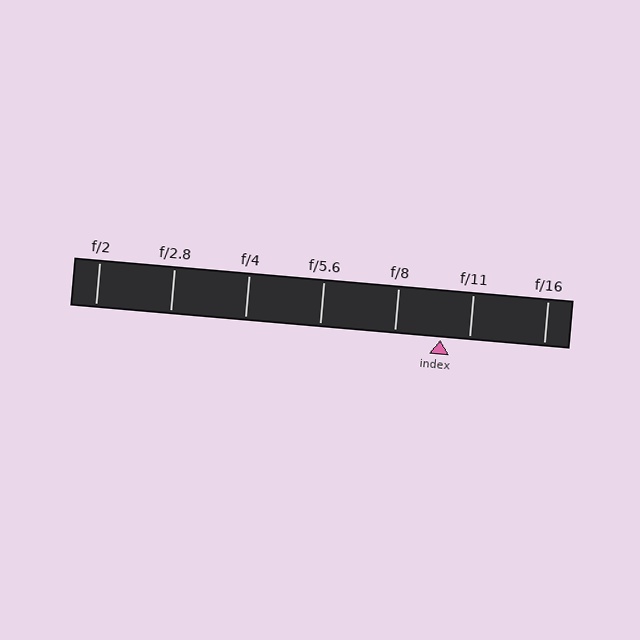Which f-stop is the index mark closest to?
The index mark is closest to f/11.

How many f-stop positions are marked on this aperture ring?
There are 7 f-stop positions marked.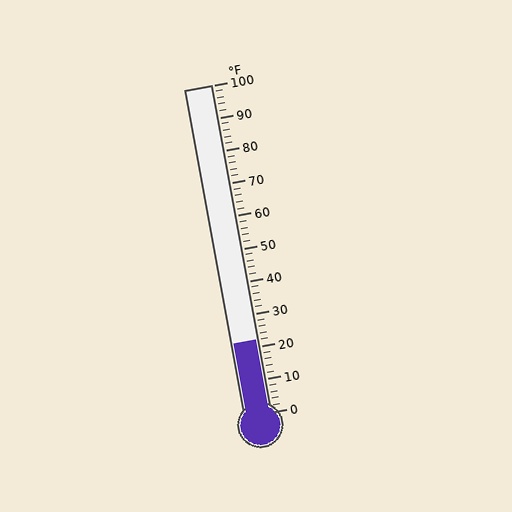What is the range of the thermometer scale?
The thermometer scale ranges from 0°F to 100°F.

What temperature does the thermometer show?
The thermometer shows approximately 22°F.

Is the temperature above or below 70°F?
The temperature is below 70°F.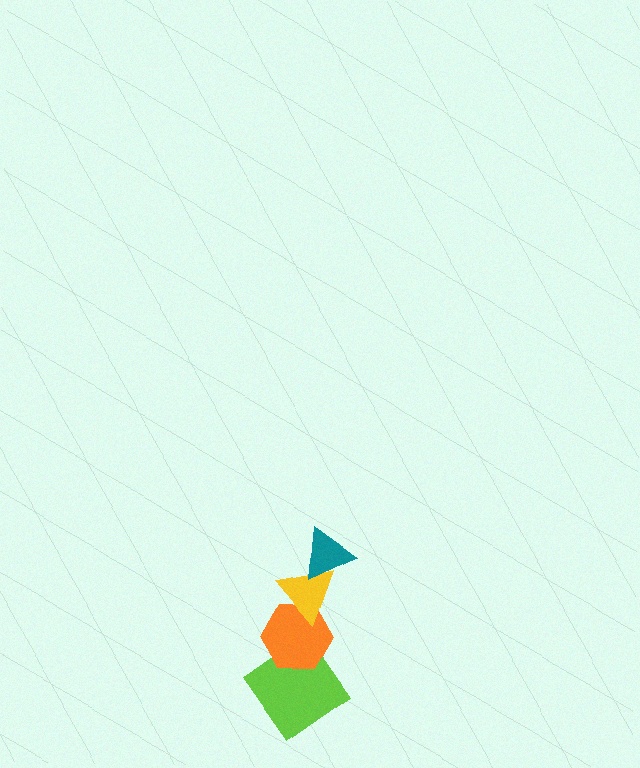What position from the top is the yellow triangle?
The yellow triangle is 2nd from the top.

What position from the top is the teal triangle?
The teal triangle is 1st from the top.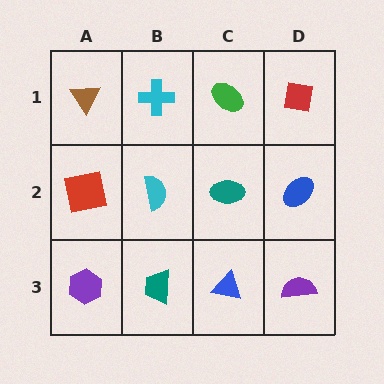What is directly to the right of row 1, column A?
A cyan cross.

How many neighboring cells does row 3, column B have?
3.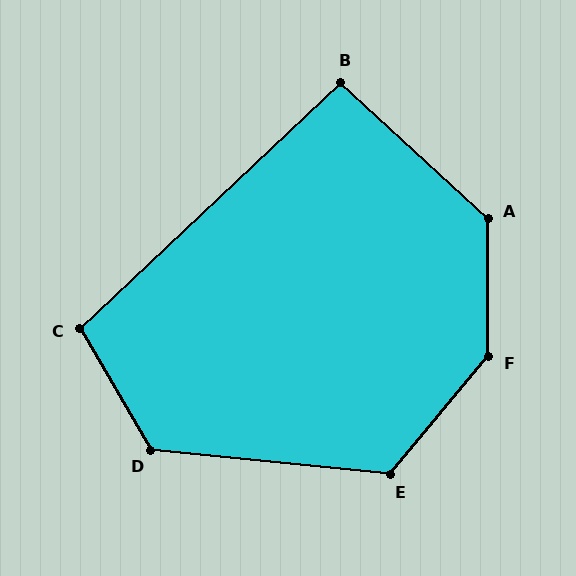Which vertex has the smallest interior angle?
B, at approximately 94 degrees.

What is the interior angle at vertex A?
Approximately 133 degrees (obtuse).